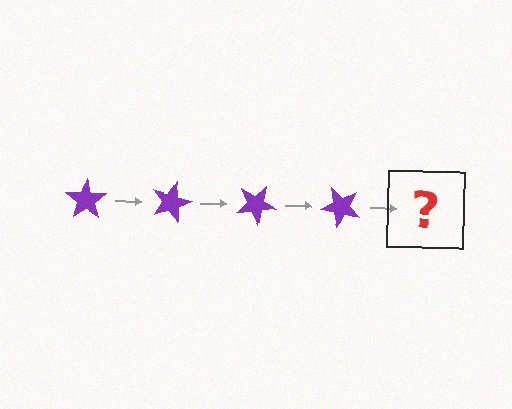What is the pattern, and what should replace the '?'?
The pattern is that the star rotates 15 degrees each step. The '?' should be a purple star rotated 60 degrees.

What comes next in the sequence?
The next element should be a purple star rotated 60 degrees.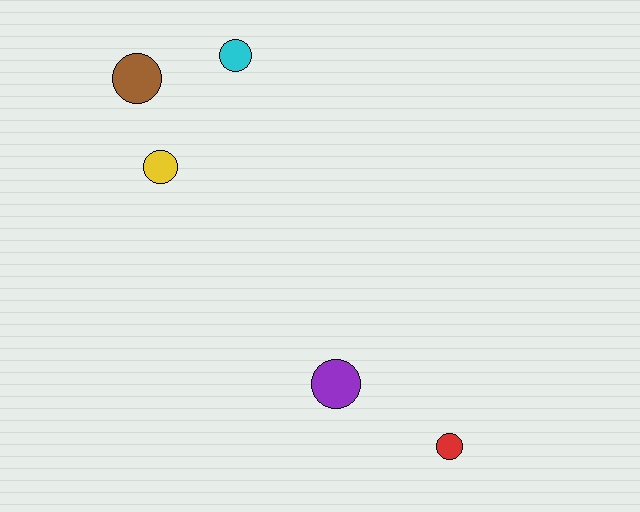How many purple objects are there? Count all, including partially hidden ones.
There is 1 purple object.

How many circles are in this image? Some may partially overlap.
There are 5 circles.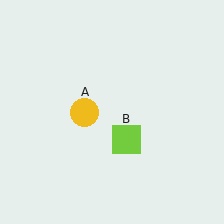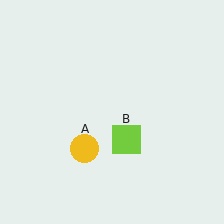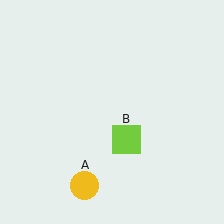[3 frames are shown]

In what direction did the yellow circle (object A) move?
The yellow circle (object A) moved down.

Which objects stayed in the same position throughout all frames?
Lime square (object B) remained stationary.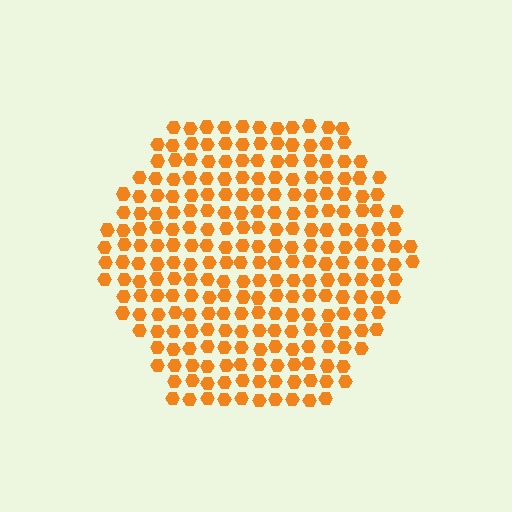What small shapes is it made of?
It is made of small hexagons.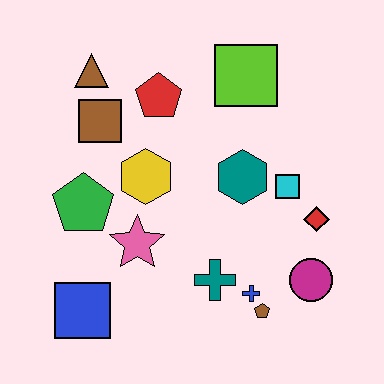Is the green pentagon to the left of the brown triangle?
Yes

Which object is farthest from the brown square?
The magenta circle is farthest from the brown square.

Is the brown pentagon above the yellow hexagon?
No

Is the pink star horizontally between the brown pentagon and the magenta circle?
No